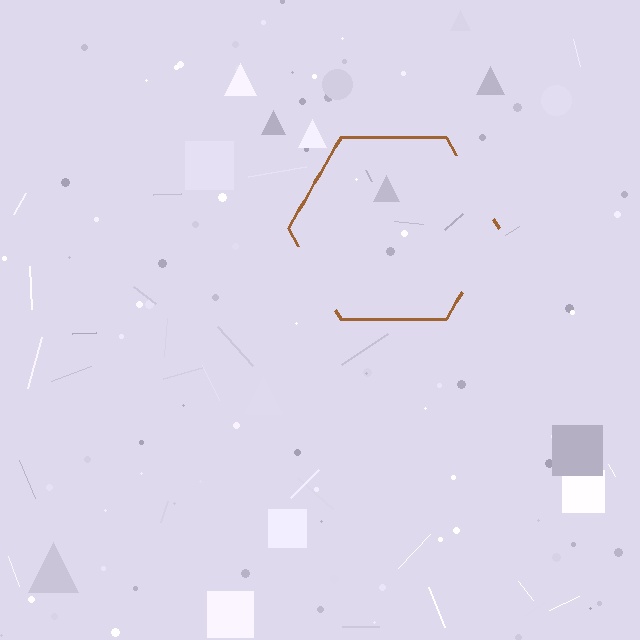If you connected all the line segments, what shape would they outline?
They would outline a hexagon.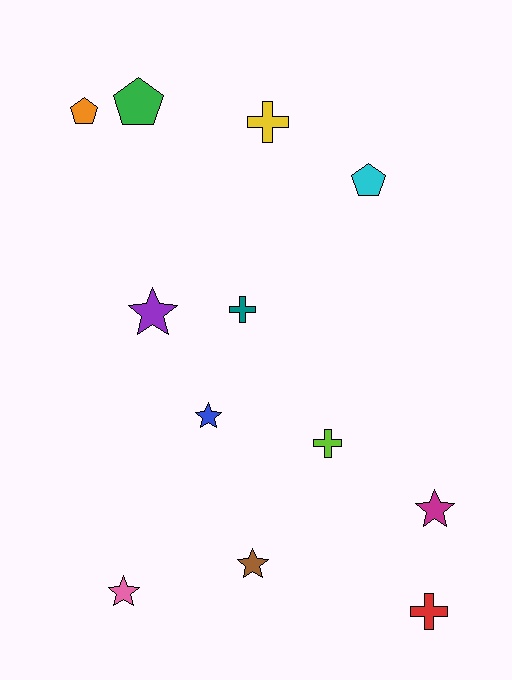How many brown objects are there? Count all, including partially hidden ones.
There is 1 brown object.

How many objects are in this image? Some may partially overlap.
There are 12 objects.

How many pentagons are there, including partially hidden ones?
There are 3 pentagons.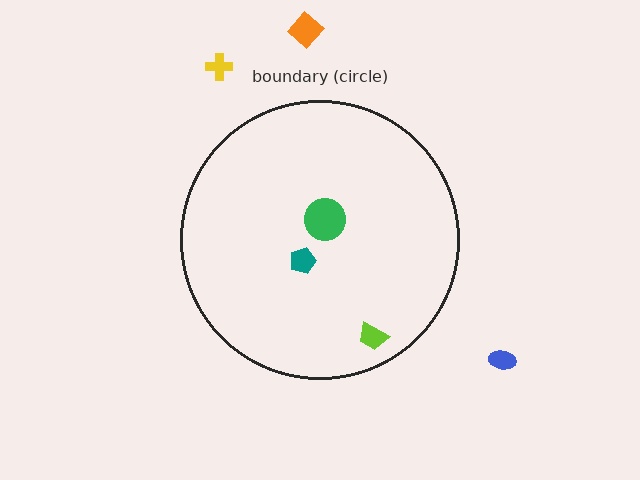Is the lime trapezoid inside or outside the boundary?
Inside.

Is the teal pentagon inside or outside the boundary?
Inside.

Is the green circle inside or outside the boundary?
Inside.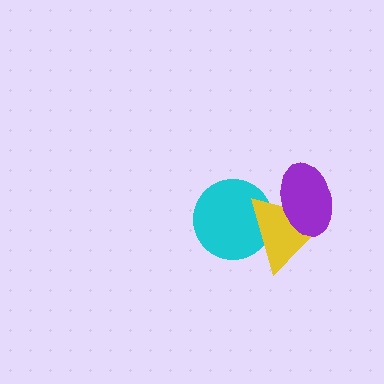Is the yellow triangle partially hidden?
Yes, it is partially covered by another shape.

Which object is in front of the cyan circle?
The yellow triangle is in front of the cyan circle.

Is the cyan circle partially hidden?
Yes, it is partially covered by another shape.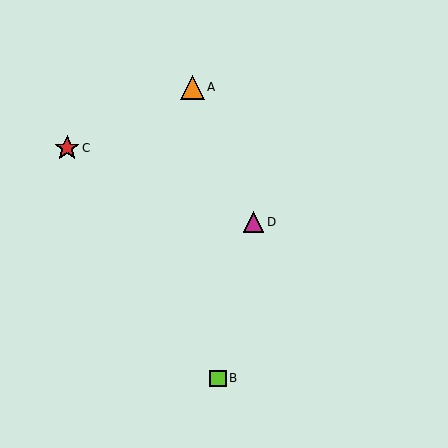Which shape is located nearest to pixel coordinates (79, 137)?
The red star (labeled C) at (67, 148) is nearest to that location.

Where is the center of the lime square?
The center of the lime square is at (218, 378).